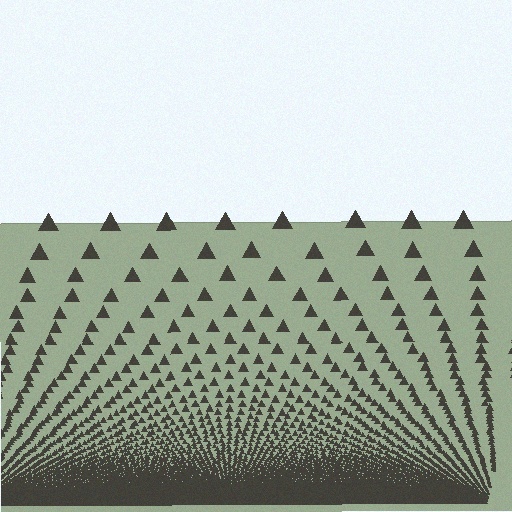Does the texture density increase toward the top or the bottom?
Density increases toward the bottom.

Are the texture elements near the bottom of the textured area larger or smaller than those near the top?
Smaller. The gradient is inverted — elements near the bottom are smaller and denser.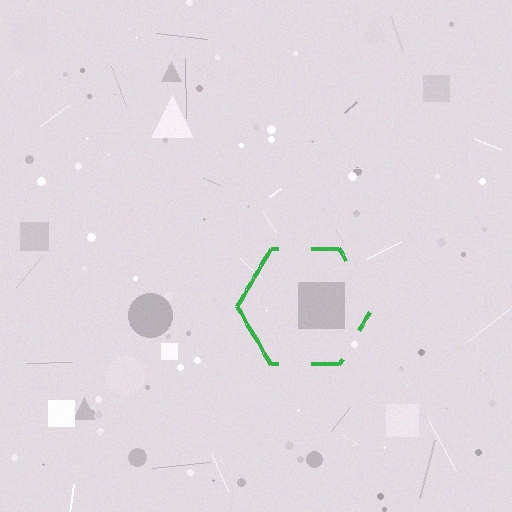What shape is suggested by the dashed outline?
The dashed outline suggests a hexagon.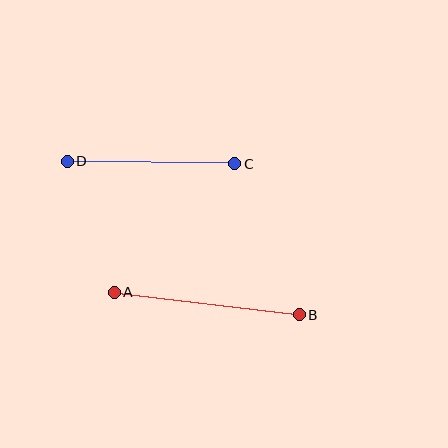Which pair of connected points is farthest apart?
Points A and B are farthest apart.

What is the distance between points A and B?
The distance is approximately 186 pixels.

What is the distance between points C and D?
The distance is approximately 168 pixels.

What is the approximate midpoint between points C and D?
The midpoint is at approximately (151, 163) pixels.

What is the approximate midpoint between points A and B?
The midpoint is at approximately (207, 304) pixels.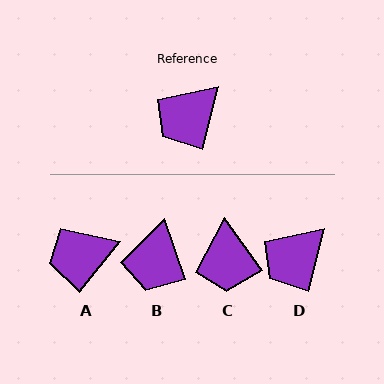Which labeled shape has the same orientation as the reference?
D.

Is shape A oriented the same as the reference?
No, it is off by about 25 degrees.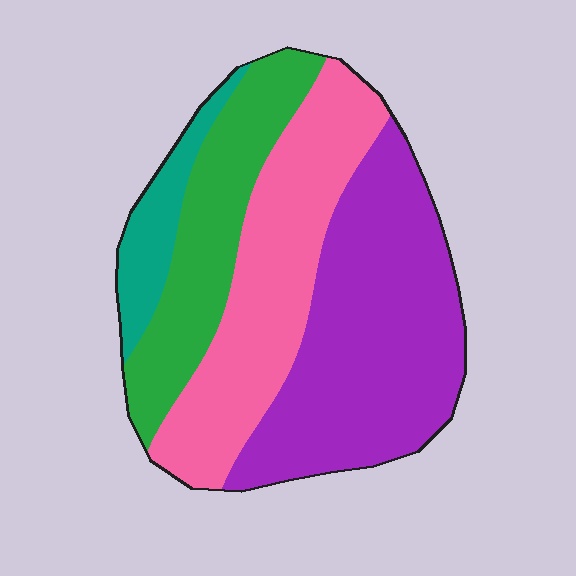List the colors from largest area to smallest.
From largest to smallest: purple, pink, green, teal.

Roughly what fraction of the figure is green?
Green covers roughly 20% of the figure.